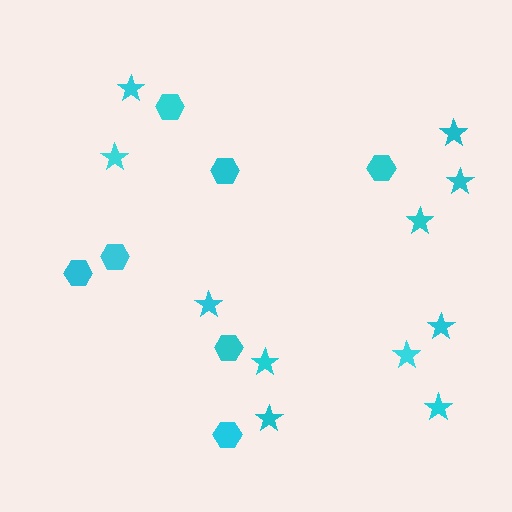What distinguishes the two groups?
There are 2 groups: one group of hexagons (7) and one group of stars (11).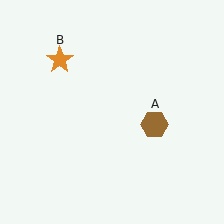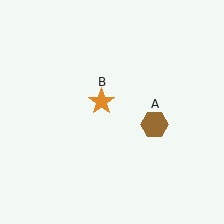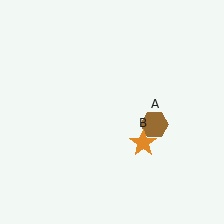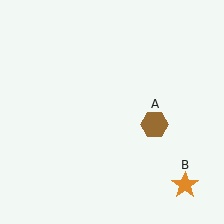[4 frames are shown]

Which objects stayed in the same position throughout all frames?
Brown hexagon (object A) remained stationary.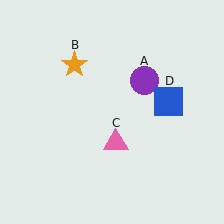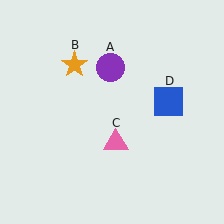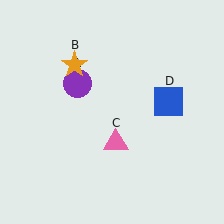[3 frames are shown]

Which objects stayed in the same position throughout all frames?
Orange star (object B) and pink triangle (object C) and blue square (object D) remained stationary.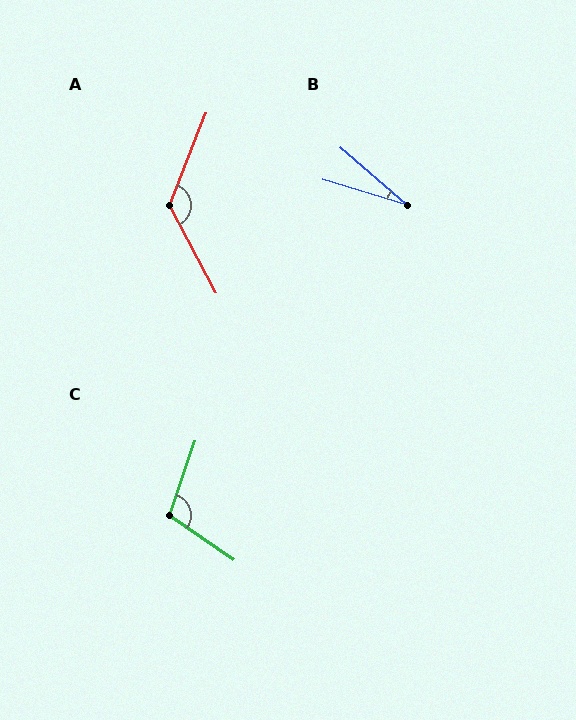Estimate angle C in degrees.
Approximately 106 degrees.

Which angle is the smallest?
B, at approximately 24 degrees.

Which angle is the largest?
A, at approximately 130 degrees.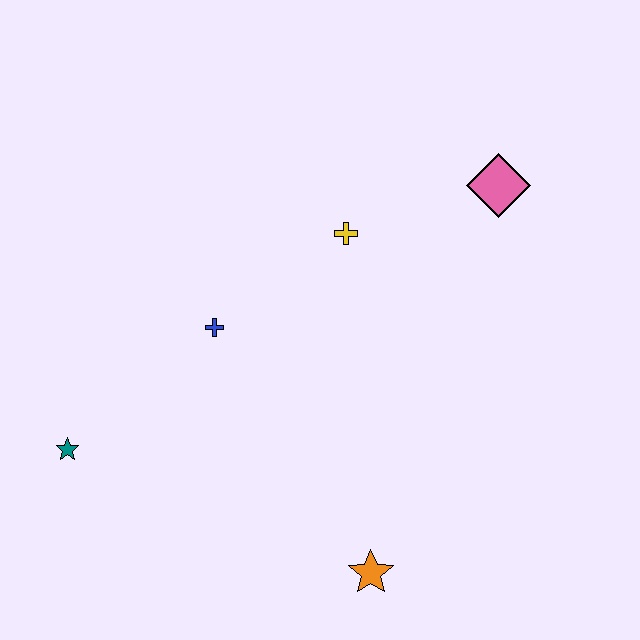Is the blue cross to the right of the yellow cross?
No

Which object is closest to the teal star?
The blue cross is closest to the teal star.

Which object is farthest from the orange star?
The pink diamond is farthest from the orange star.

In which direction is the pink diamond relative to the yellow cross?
The pink diamond is to the right of the yellow cross.